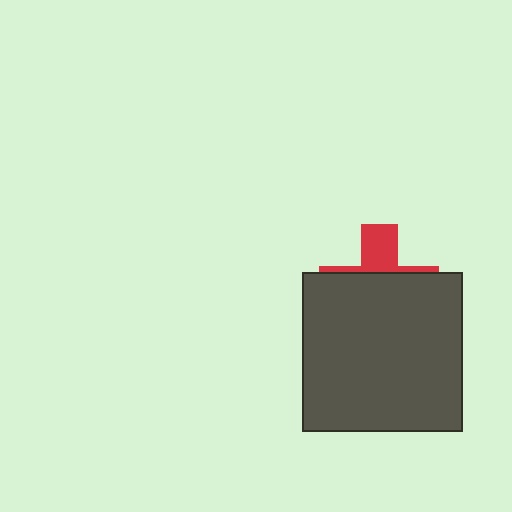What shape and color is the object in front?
The object in front is a dark gray square.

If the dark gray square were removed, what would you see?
You would see the complete red cross.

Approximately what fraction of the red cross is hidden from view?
Roughly 70% of the red cross is hidden behind the dark gray square.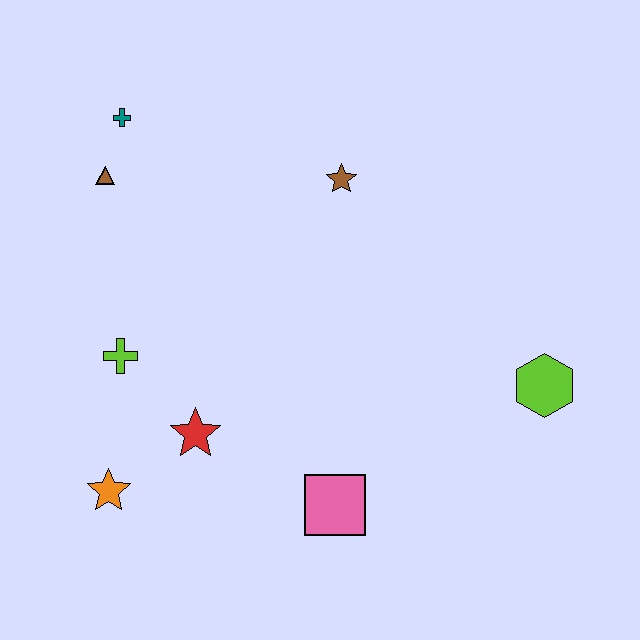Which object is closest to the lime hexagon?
The pink square is closest to the lime hexagon.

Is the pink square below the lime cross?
Yes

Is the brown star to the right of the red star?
Yes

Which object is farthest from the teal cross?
The lime hexagon is farthest from the teal cross.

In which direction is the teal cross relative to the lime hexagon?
The teal cross is to the left of the lime hexagon.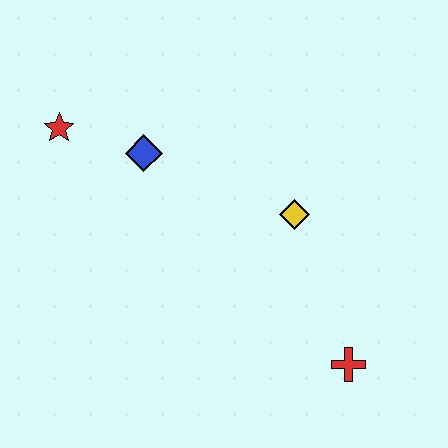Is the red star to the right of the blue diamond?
No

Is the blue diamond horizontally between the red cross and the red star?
Yes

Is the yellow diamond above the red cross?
Yes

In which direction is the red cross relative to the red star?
The red cross is to the right of the red star.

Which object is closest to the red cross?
The yellow diamond is closest to the red cross.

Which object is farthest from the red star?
The red cross is farthest from the red star.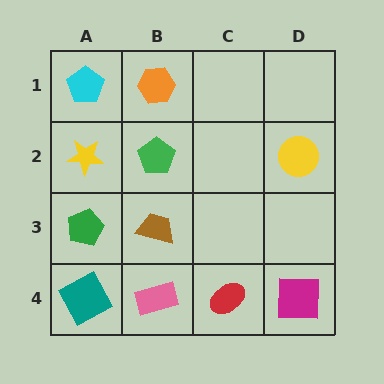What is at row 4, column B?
A pink rectangle.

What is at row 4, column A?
A teal square.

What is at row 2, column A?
A yellow star.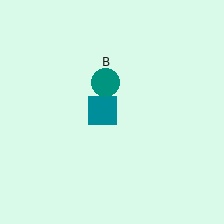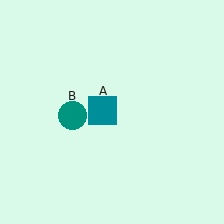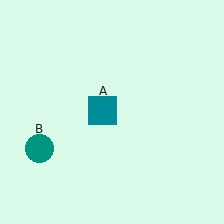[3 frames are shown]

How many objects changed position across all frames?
1 object changed position: teal circle (object B).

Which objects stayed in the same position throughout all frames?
Teal square (object A) remained stationary.